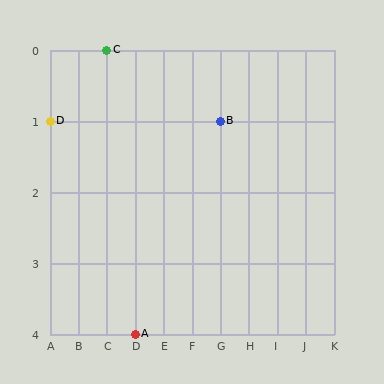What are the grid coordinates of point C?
Point C is at grid coordinates (C, 0).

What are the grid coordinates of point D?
Point D is at grid coordinates (A, 1).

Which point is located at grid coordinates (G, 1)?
Point B is at (G, 1).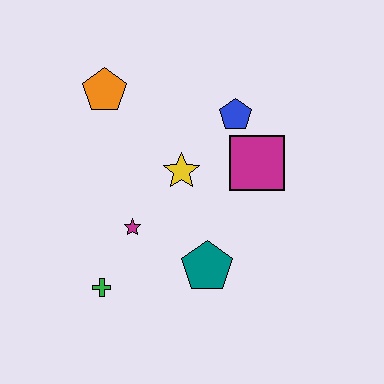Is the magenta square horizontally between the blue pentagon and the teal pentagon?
No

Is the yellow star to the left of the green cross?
No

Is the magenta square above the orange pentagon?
No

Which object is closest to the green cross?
The magenta star is closest to the green cross.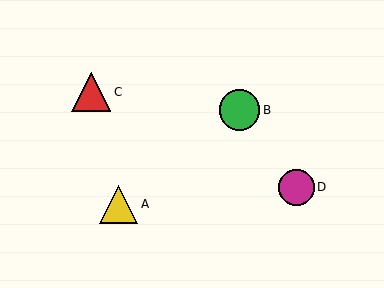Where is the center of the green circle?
The center of the green circle is at (240, 110).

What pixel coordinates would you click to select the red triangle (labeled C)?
Click at (91, 92) to select the red triangle C.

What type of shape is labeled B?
Shape B is a green circle.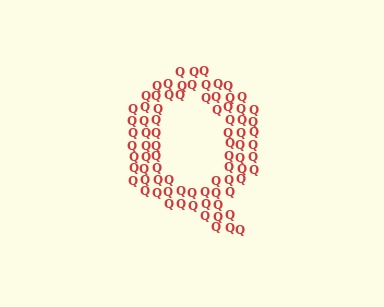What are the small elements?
The small elements are letter Q's.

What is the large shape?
The large shape is the letter Q.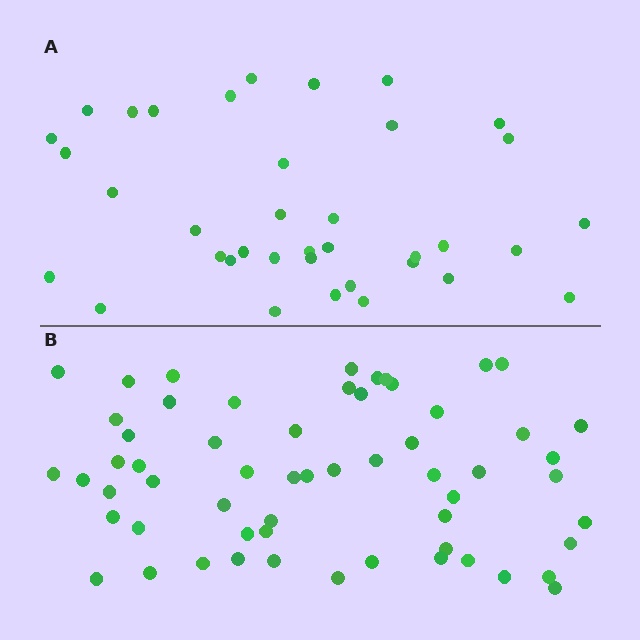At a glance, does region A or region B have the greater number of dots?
Region B (the bottom region) has more dots.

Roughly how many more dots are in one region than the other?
Region B has approximately 20 more dots than region A.